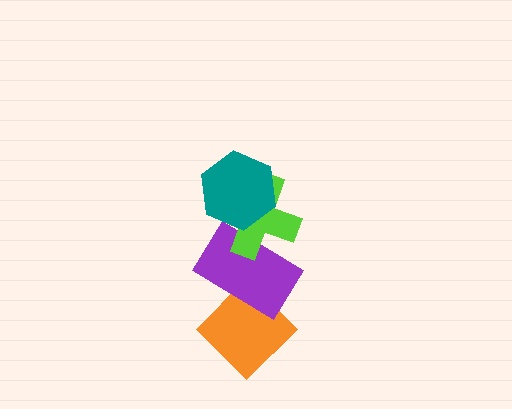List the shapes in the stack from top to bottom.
From top to bottom: the teal hexagon, the lime cross, the purple rectangle, the orange diamond.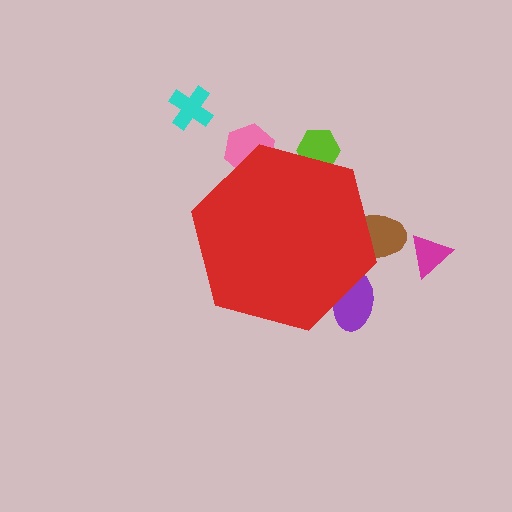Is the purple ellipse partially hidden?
Yes, the purple ellipse is partially hidden behind the red hexagon.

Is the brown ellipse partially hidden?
Yes, the brown ellipse is partially hidden behind the red hexagon.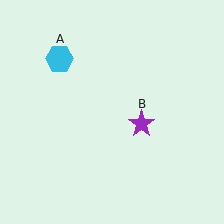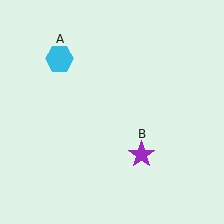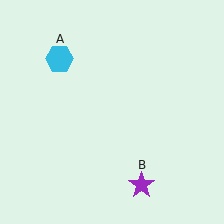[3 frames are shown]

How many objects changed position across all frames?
1 object changed position: purple star (object B).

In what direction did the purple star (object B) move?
The purple star (object B) moved down.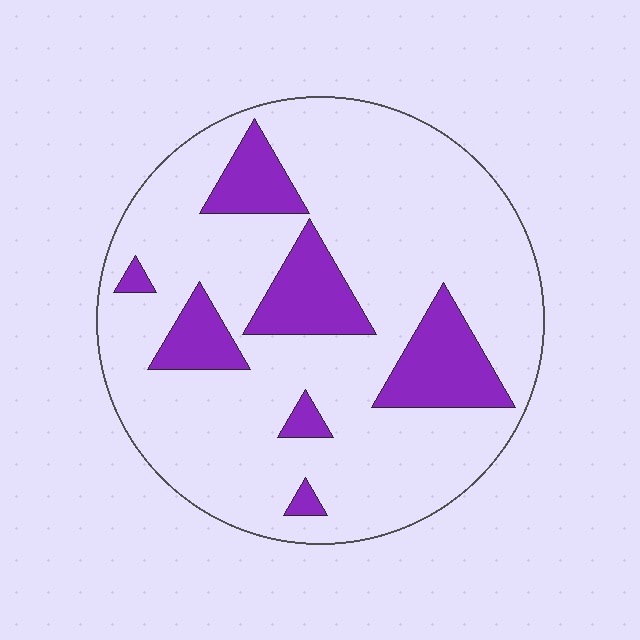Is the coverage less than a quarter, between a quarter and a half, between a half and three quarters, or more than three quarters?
Less than a quarter.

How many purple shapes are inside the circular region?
7.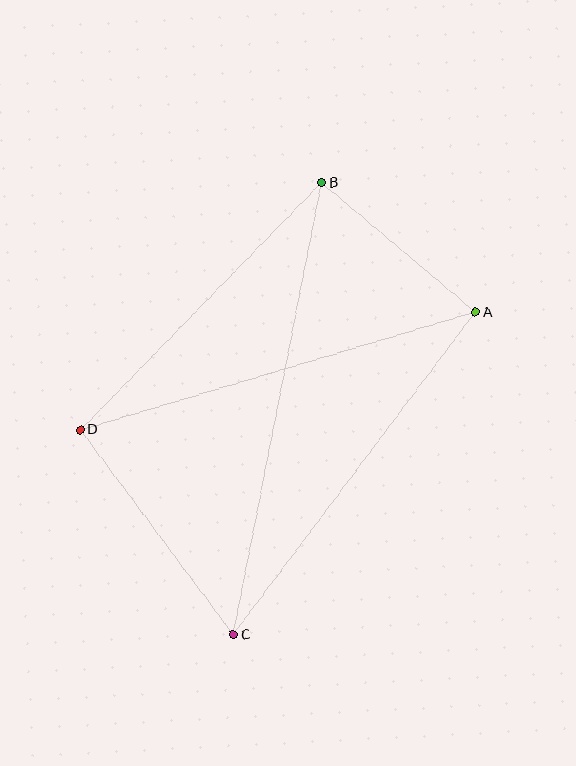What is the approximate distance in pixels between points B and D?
The distance between B and D is approximately 345 pixels.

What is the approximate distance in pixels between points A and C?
The distance between A and C is approximately 403 pixels.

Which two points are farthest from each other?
Points B and C are farthest from each other.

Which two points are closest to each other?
Points A and B are closest to each other.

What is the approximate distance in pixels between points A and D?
The distance between A and D is approximately 412 pixels.